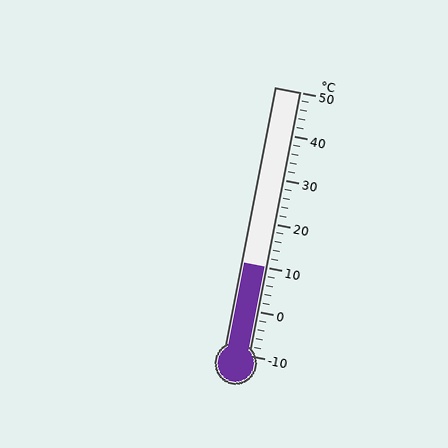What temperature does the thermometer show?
The thermometer shows approximately 10°C.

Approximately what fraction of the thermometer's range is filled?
The thermometer is filled to approximately 35% of its range.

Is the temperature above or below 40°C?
The temperature is below 40°C.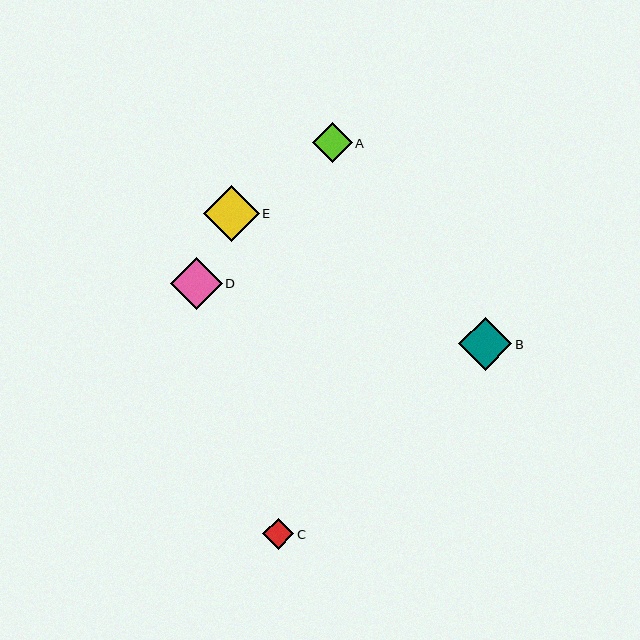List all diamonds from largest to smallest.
From largest to smallest: E, B, D, A, C.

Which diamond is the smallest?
Diamond C is the smallest with a size of approximately 31 pixels.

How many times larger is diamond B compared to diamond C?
Diamond B is approximately 1.7 times the size of diamond C.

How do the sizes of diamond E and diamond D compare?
Diamond E and diamond D are approximately the same size.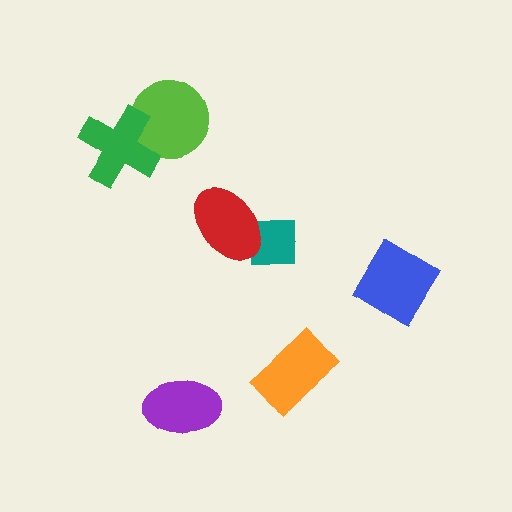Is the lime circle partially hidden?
Yes, it is partially covered by another shape.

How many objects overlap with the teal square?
1 object overlaps with the teal square.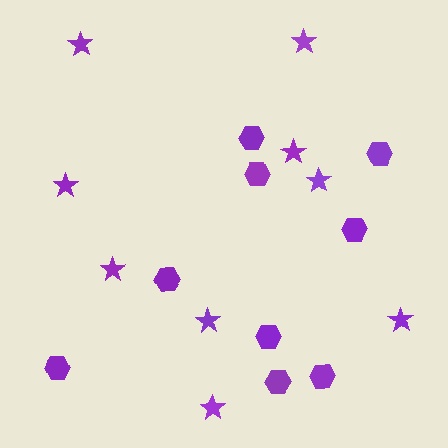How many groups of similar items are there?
There are 2 groups: one group of stars (9) and one group of hexagons (9).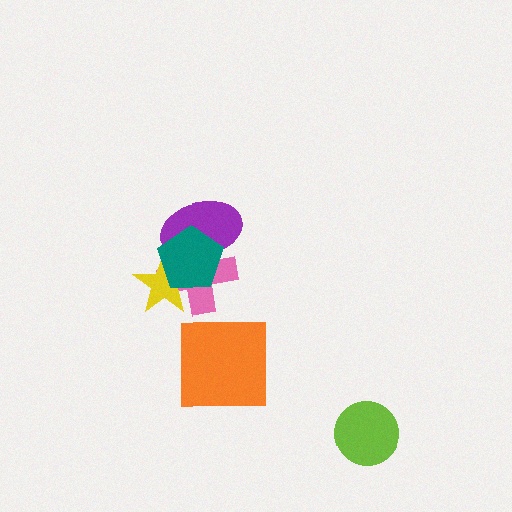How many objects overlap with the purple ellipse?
3 objects overlap with the purple ellipse.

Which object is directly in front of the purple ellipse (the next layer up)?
The yellow star is directly in front of the purple ellipse.